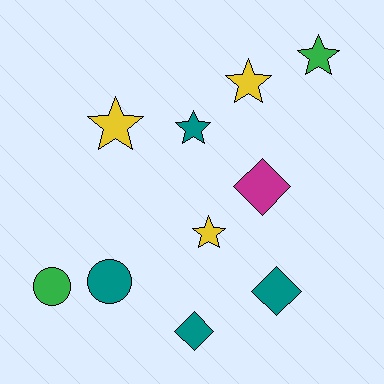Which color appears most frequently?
Teal, with 4 objects.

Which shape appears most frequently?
Star, with 5 objects.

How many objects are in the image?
There are 10 objects.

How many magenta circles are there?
There are no magenta circles.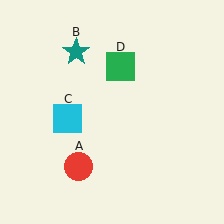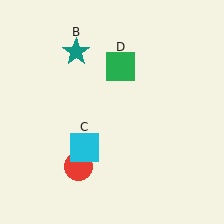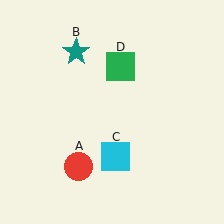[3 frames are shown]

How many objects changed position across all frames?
1 object changed position: cyan square (object C).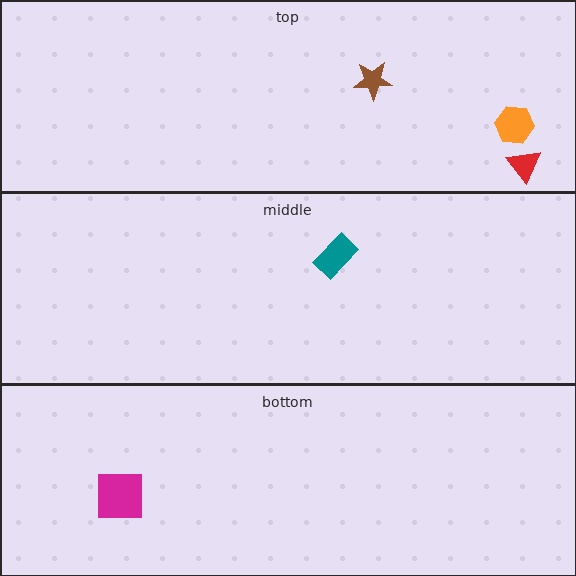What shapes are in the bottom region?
The magenta square.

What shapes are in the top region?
The orange hexagon, the brown star, the red triangle.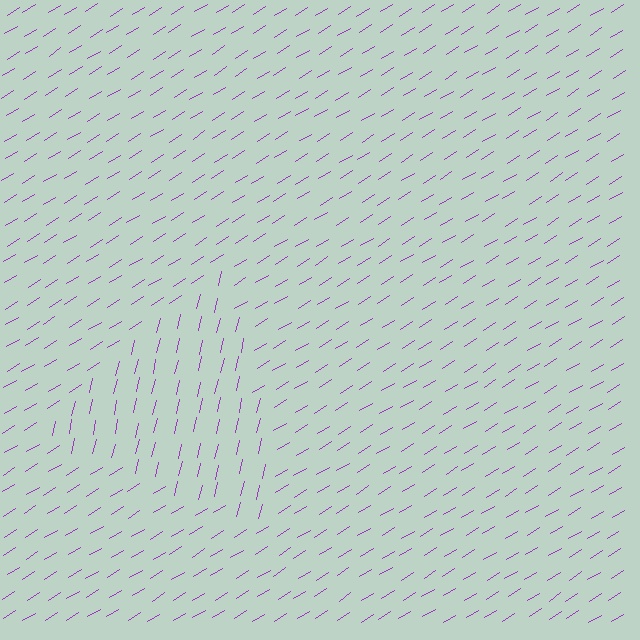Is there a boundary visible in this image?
Yes, there is a texture boundary formed by a change in line orientation.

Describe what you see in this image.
The image is filled with small purple line segments. A triangle region in the image has lines oriented differently from the surrounding lines, creating a visible texture boundary.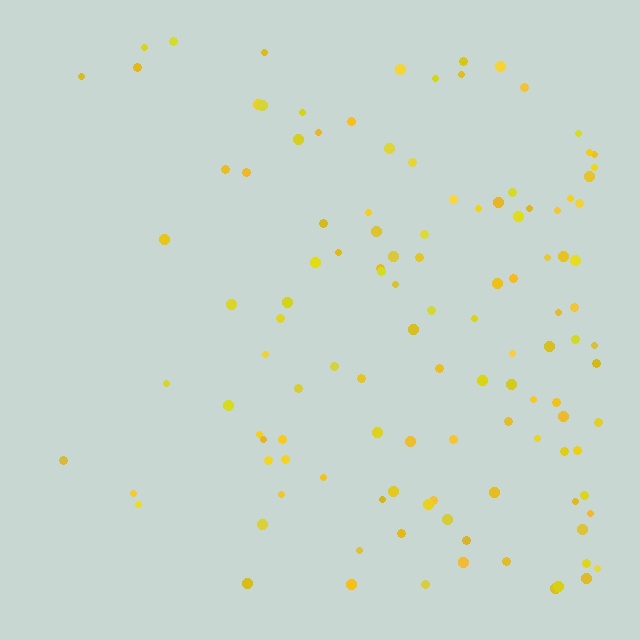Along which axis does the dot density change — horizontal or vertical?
Horizontal.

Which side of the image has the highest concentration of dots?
The right.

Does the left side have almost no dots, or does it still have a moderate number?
Still a moderate number, just noticeably fewer than the right.